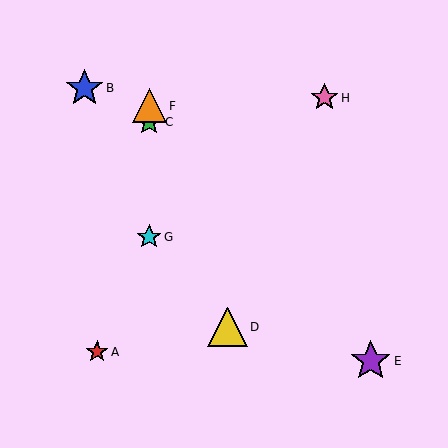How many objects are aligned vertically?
3 objects (C, F, G) are aligned vertically.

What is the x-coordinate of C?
Object C is at x≈149.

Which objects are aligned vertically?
Objects C, F, G are aligned vertically.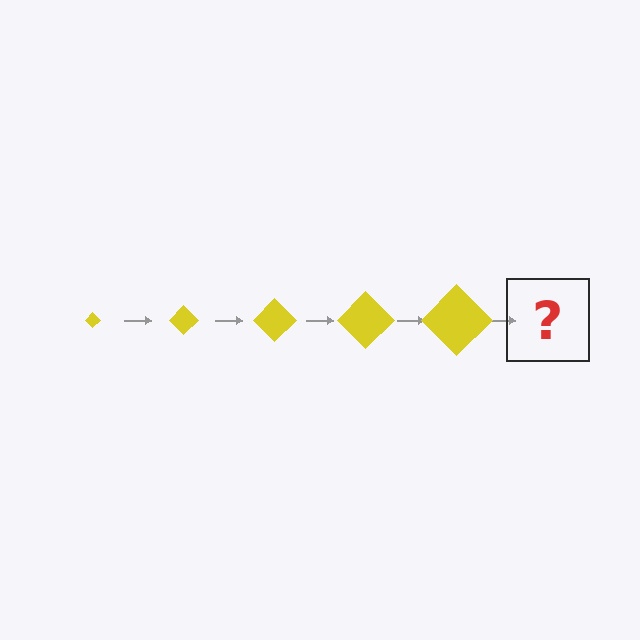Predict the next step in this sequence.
The next step is a yellow diamond, larger than the previous one.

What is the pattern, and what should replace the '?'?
The pattern is that the diamond gets progressively larger each step. The '?' should be a yellow diamond, larger than the previous one.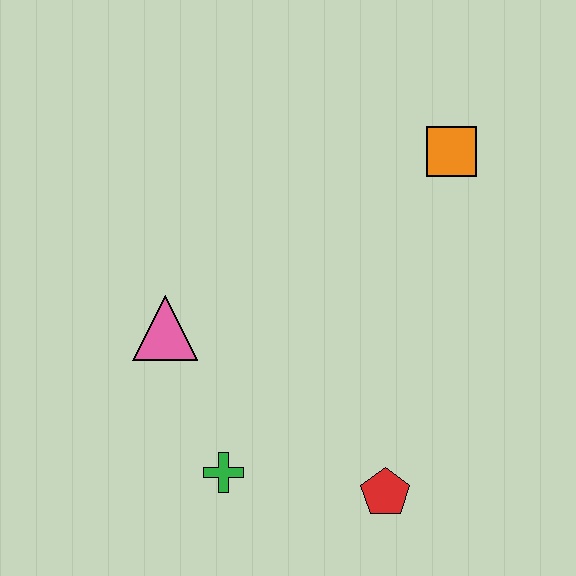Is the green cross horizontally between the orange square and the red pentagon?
No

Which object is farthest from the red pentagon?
The orange square is farthest from the red pentagon.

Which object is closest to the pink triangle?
The green cross is closest to the pink triangle.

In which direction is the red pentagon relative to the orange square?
The red pentagon is below the orange square.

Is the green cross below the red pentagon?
No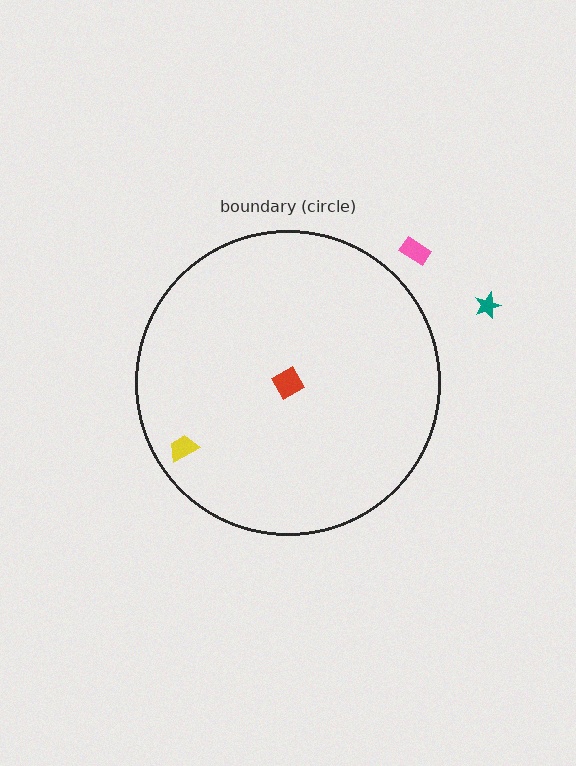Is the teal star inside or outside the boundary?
Outside.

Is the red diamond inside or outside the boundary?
Inside.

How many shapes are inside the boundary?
2 inside, 2 outside.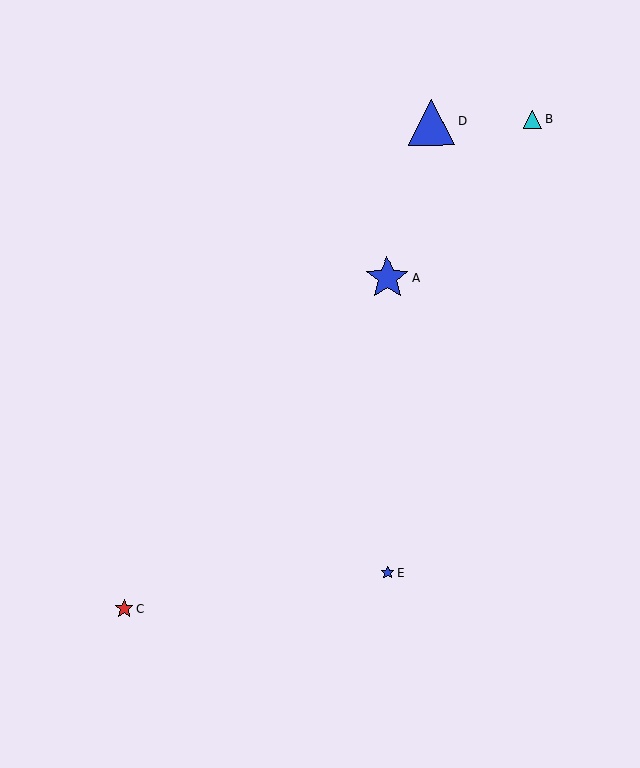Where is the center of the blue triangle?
The center of the blue triangle is at (432, 122).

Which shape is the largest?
The blue triangle (labeled D) is the largest.